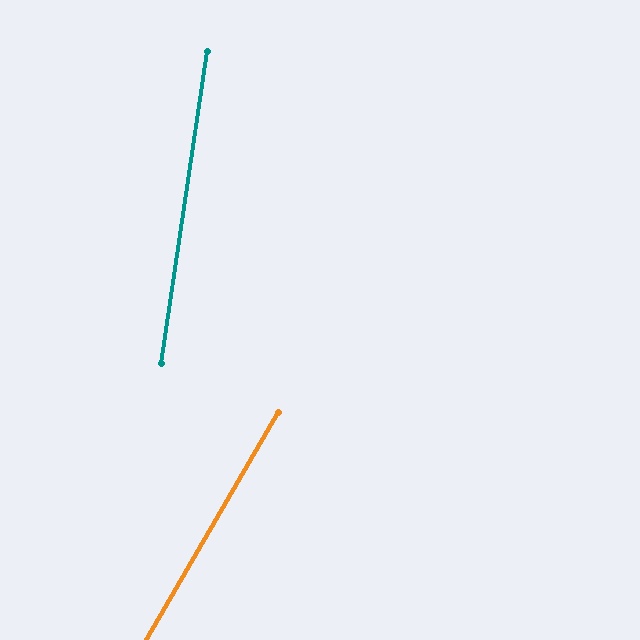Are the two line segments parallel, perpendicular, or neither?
Neither parallel nor perpendicular — they differ by about 22°.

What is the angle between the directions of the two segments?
Approximately 22 degrees.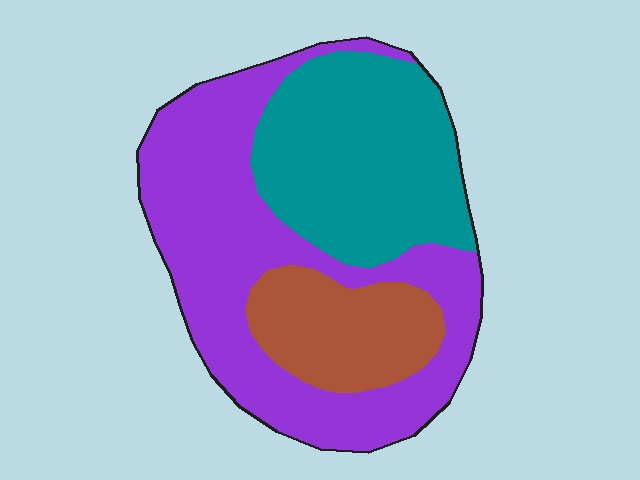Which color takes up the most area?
Purple, at roughly 50%.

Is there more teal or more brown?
Teal.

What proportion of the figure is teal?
Teal covers 34% of the figure.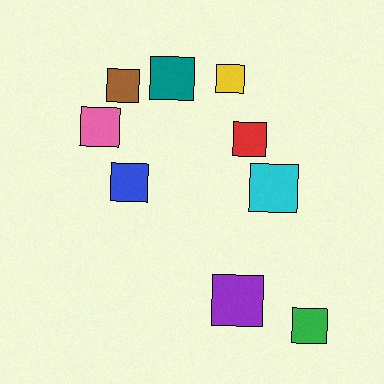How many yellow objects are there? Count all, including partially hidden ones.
There is 1 yellow object.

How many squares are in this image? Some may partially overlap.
There are 9 squares.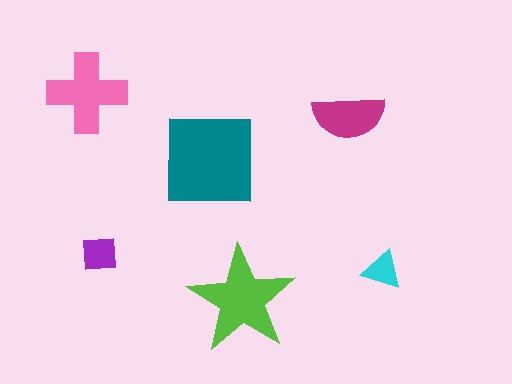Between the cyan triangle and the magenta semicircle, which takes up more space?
The magenta semicircle.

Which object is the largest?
The teal square.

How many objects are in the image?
There are 6 objects in the image.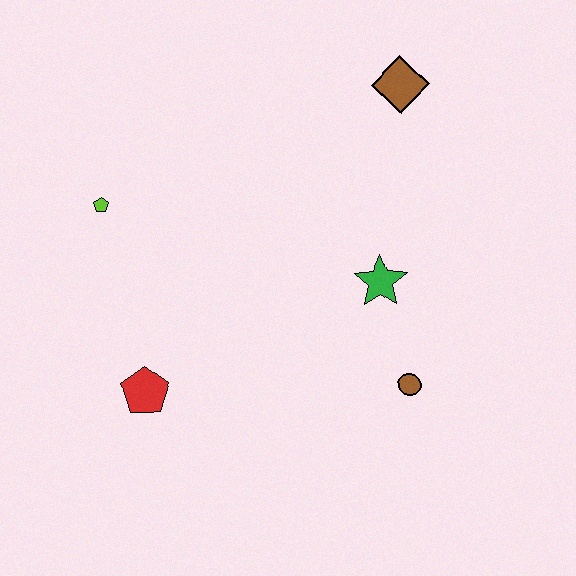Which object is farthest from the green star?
The lime pentagon is farthest from the green star.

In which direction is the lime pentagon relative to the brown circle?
The lime pentagon is to the left of the brown circle.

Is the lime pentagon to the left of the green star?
Yes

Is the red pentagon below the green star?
Yes